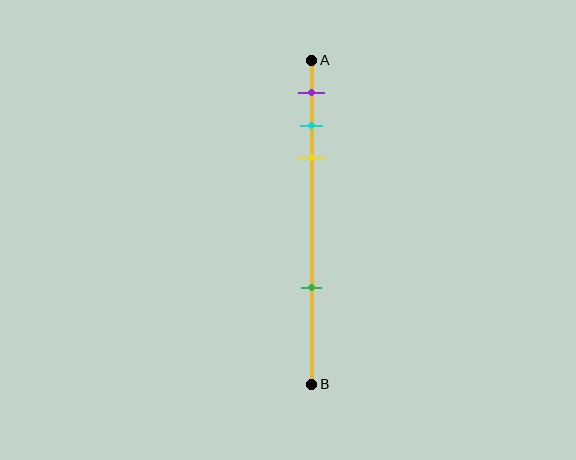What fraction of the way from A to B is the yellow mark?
The yellow mark is approximately 30% (0.3) of the way from A to B.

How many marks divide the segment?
There are 4 marks dividing the segment.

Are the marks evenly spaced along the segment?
No, the marks are not evenly spaced.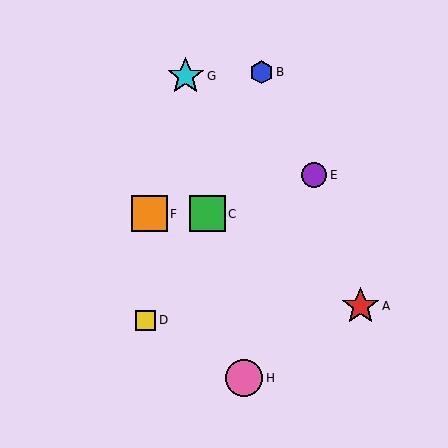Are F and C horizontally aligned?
Yes, both are at y≈214.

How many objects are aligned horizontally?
2 objects (C, F) are aligned horizontally.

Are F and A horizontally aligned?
No, F is at y≈214 and A is at y≈306.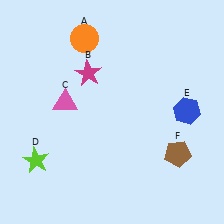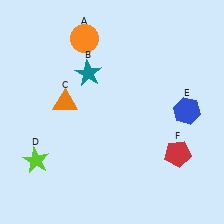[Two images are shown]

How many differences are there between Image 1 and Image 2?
There are 3 differences between the two images.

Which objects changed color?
B changed from magenta to teal. C changed from pink to orange. F changed from brown to red.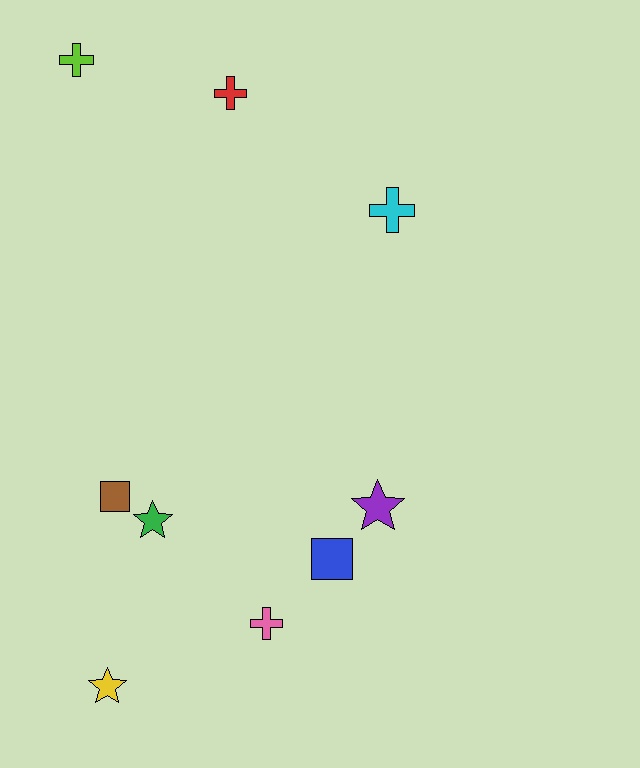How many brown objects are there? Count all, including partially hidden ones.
There is 1 brown object.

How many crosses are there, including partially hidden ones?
There are 4 crosses.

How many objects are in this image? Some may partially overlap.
There are 9 objects.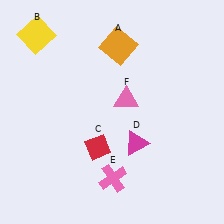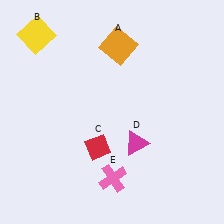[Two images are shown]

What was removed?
The pink triangle (F) was removed in Image 2.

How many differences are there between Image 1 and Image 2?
There is 1 difference between the two images.